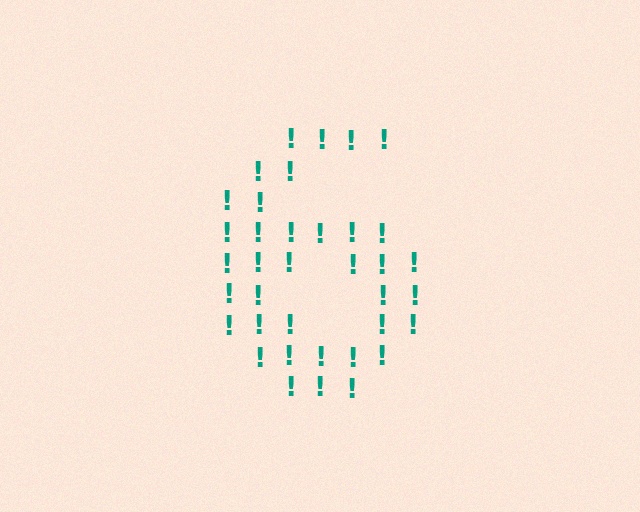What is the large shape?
The large shape is the digit 6.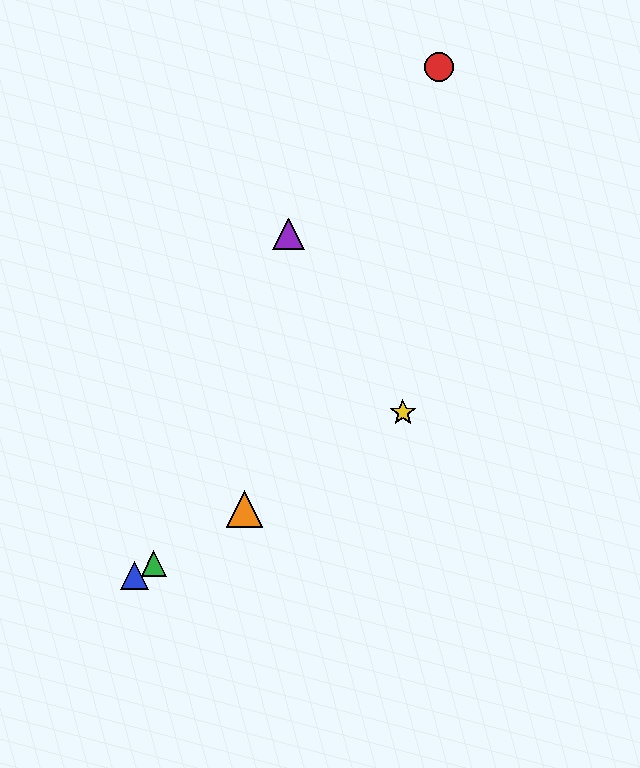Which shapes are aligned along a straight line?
The blue triangle, the green triangle, the yellow star, the orange triangle are aligned along a straight line.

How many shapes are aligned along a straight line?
4 shapes (the blue triangle, the green triangle, the yellow star, the orange triangle) are aligned along a straight line.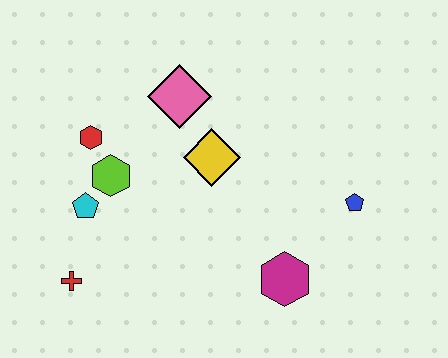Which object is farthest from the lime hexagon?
The blue pentagon is farthest from the lime hexagon.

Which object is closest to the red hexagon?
The lime hexagon is closest to the red hexagon.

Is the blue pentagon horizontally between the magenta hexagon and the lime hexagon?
No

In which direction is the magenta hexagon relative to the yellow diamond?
The magenta hexagon is below the yellow diamond.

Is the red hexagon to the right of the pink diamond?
No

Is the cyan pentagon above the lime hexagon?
No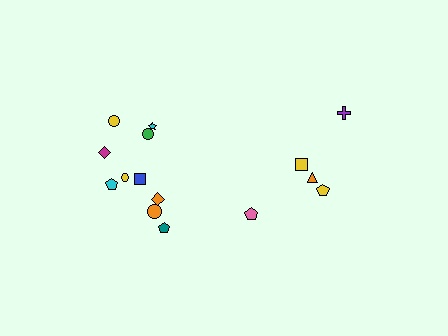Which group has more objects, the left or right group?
The left group.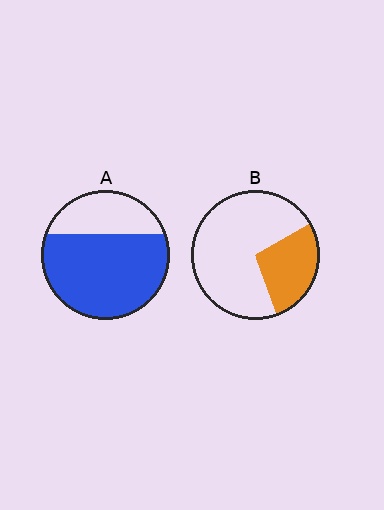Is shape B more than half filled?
No.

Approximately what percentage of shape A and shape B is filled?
A is approximately 70% and B is approximately 30%.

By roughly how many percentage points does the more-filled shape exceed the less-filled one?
By roughly 40 percentage points (A over B).